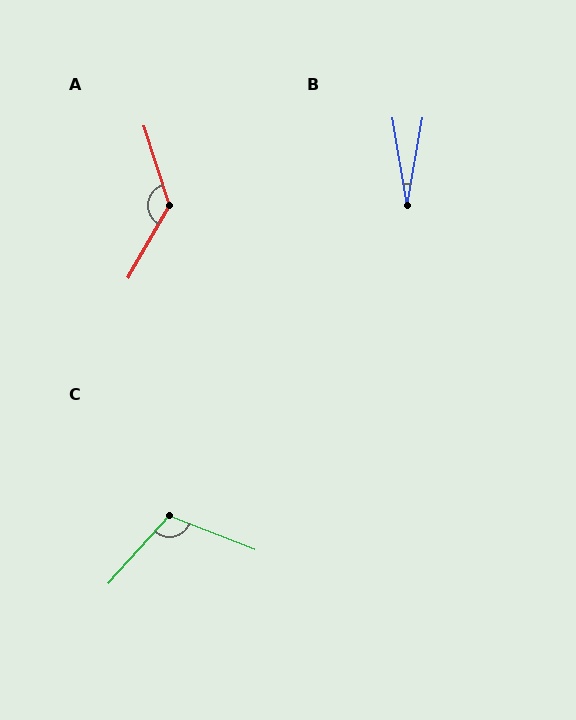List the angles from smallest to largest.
B (20°), C (110°), A (132°).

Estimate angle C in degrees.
Approximately 110 degrees.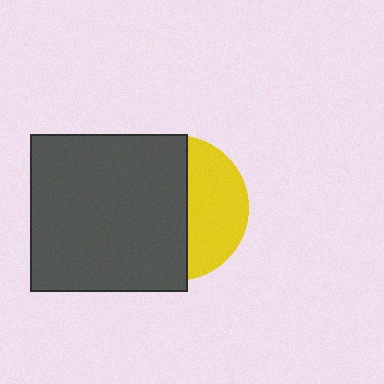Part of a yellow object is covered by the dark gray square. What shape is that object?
It is a circle.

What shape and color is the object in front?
The object in front is a dark gray square.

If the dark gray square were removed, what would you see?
You would see the complete yellow circle.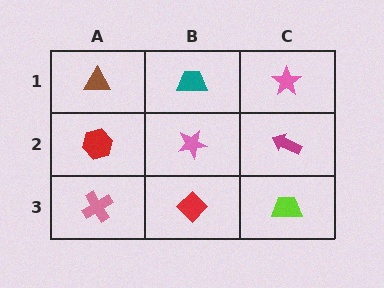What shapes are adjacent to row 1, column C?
A magenta arrow (row 2, column C), a teal trapezoid (row 1, column B).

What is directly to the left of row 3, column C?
A red diamond.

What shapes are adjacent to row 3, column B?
A pink star (row 2, column B), a pink cross (row 3, column A), a lime trapezoid (row 3, column C).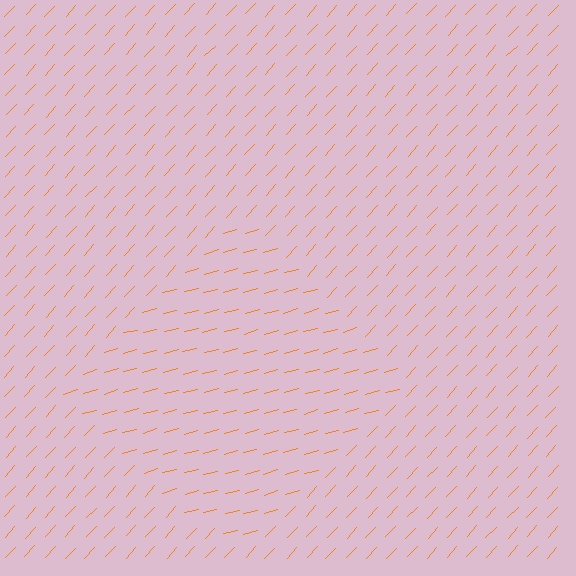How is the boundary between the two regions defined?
The boundary is defined purely by a change in line orientation (approximately 32 degrees difference). All lines are the same color and thickness.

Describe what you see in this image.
The image is filled with small orange line segments. A diamond region in the image has lines oriented differently from the surrounding lines, creating a visible texture boundary.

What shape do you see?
I see a diamond.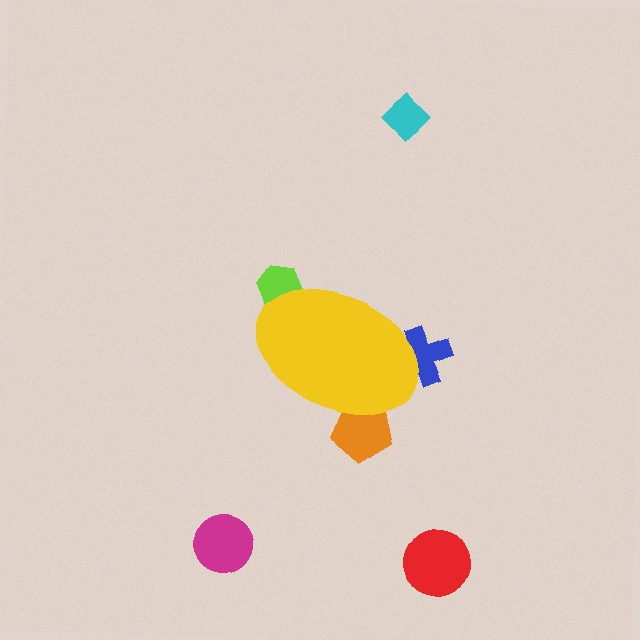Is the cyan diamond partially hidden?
No, the cyan diamond is fully visible.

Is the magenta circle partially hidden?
No, the magenta circle is fully visible.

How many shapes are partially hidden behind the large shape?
3 shapes are partially hidden.